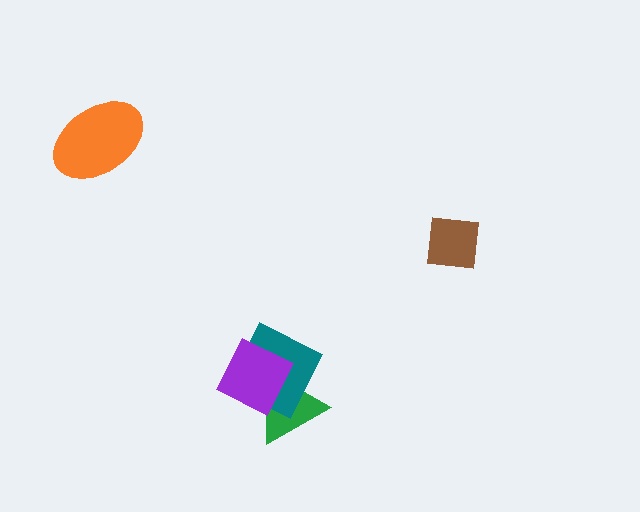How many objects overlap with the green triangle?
2 objects overlap with the green triangle.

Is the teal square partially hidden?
Yes, it is partially covered by another shape.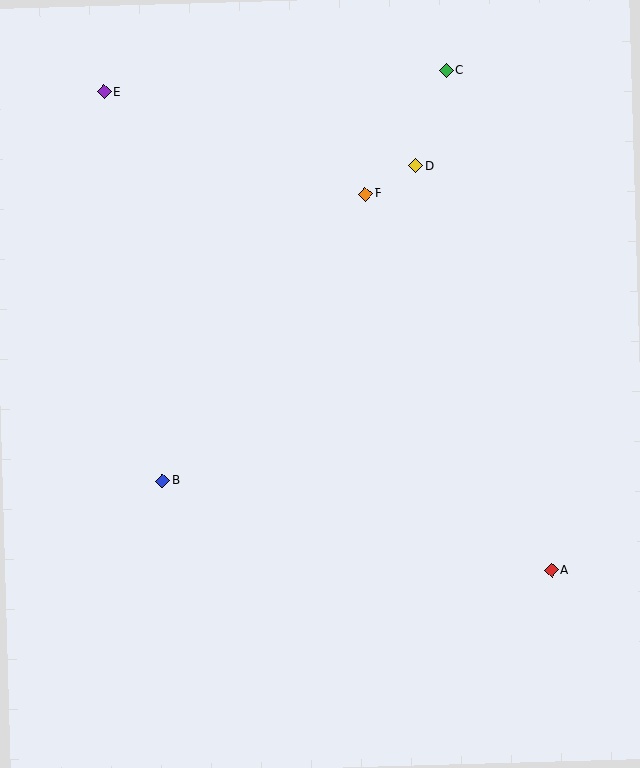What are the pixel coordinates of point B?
Point B is at (162, 481).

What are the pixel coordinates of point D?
Point D is at (416, 166).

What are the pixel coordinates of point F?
Point F is at (366, 194).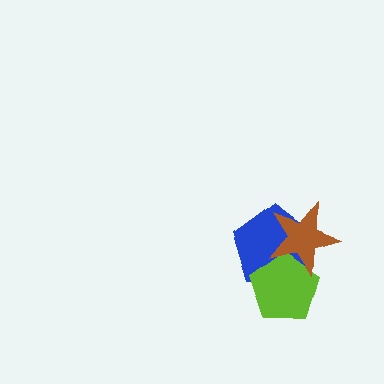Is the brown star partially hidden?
No, no other shape covers it.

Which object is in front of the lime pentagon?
The brown star is in front of the lime pentagon.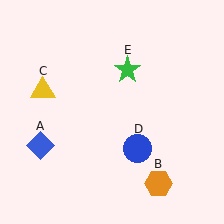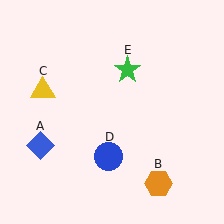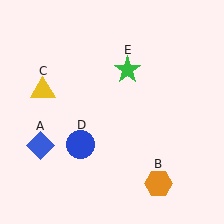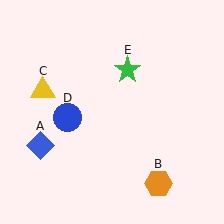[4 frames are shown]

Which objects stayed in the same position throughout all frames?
Blue diamond (object A) and orange hexagon (object B) and yellow triangle (object C) and green star (object E) remained stationary.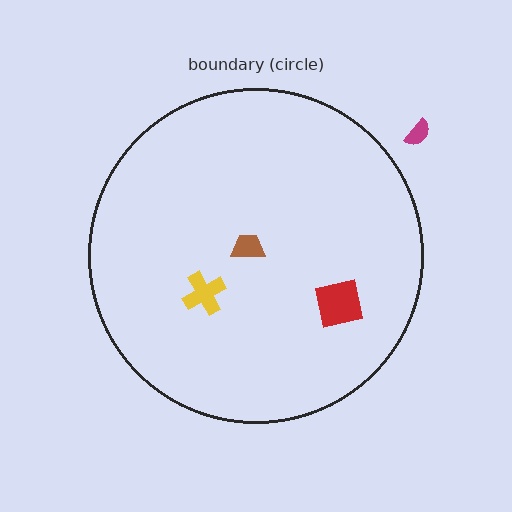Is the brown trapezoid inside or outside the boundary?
Inside.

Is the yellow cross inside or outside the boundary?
Inside.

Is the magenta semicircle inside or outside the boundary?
Outside.